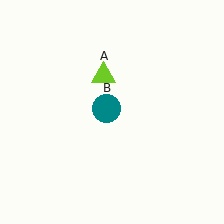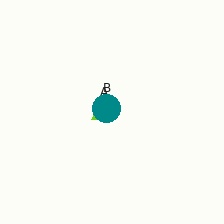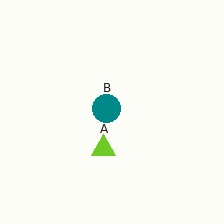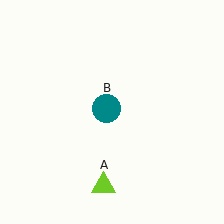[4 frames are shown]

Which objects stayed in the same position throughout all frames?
Teal circle (object B) remained stationary.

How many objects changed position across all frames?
1 object changed position: lime triangle (object A).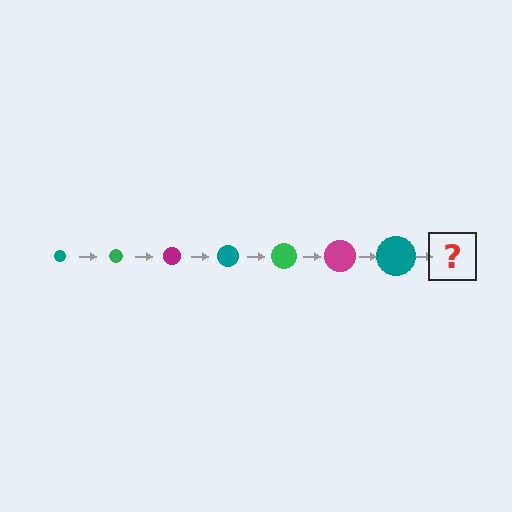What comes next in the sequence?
The next element should be a green circle, larger than the previous one.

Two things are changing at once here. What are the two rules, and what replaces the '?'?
The two rules are that the circle grows larger each step and the color cycles through teal, green, and magenta. The '?' should be a green circle, larger than the previous one.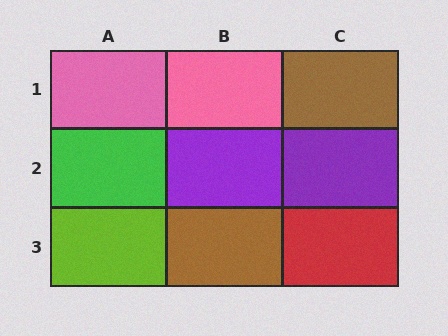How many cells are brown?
2 cells are brown.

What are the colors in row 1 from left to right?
Pink, pink, brown.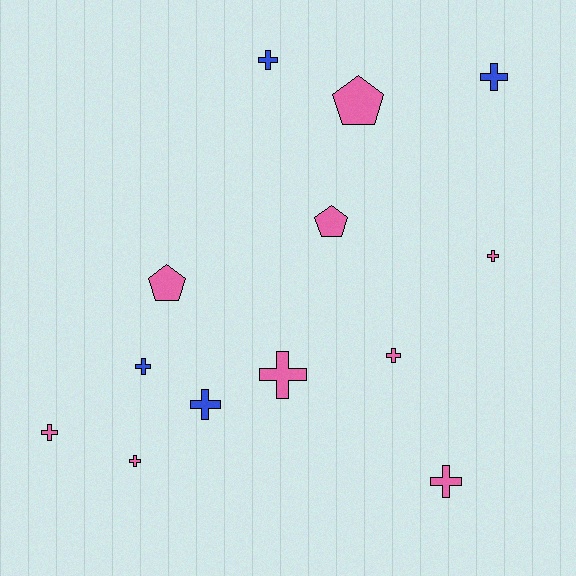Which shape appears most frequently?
Cross, with 10 objects.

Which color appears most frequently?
Pink, with 9 objects.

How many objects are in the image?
There are 13 objects.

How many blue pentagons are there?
There are no blue pentagons.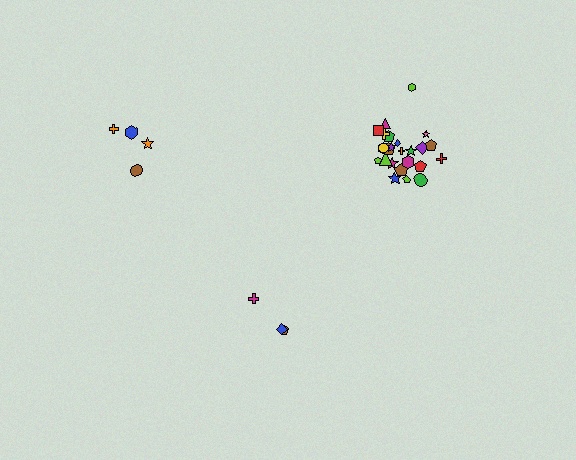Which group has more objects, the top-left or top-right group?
The top-right group.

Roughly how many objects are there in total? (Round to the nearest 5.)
Roughly 30 objects in total.